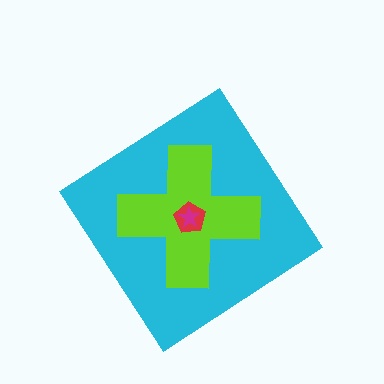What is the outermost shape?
The cyan diamond.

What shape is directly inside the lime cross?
The red pentagon.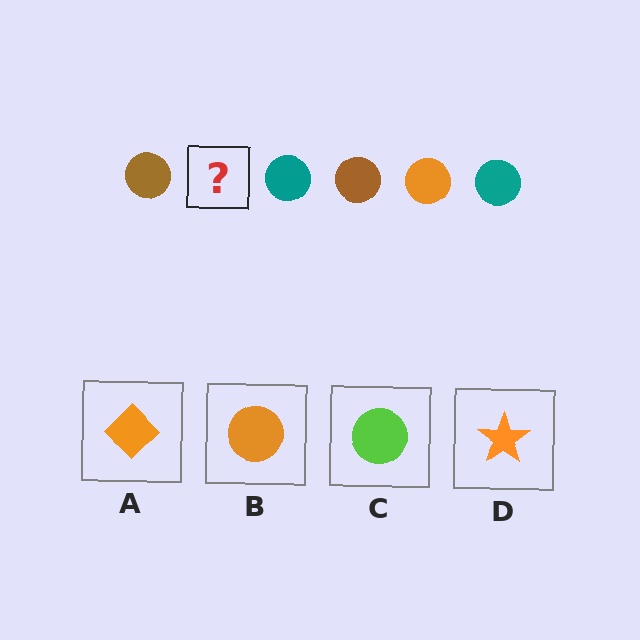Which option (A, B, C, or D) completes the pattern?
B.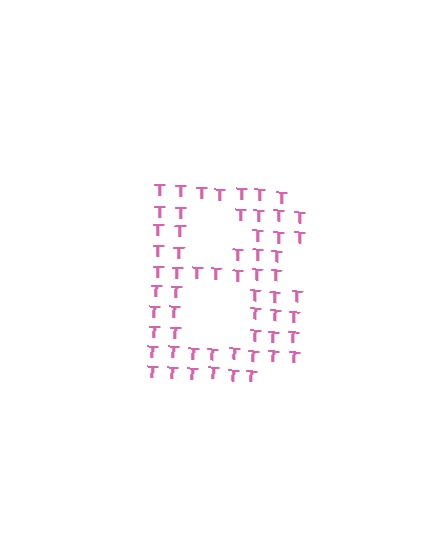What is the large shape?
The large shape is the letter B.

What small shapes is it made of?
It is made of small letter T's.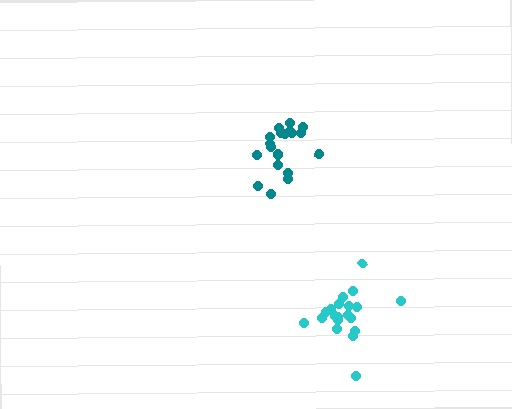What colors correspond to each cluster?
The clusters are colored: cyan, teal.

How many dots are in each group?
Group 1: 21 dots, Group 2: 20 dots (41 total).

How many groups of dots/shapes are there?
There are 2 groups.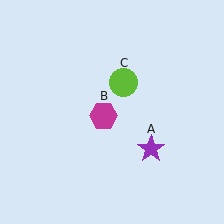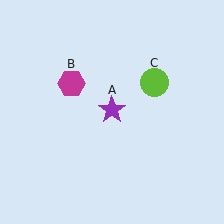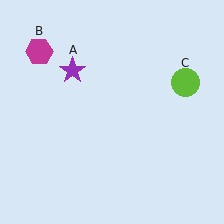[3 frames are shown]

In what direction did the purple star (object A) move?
The purple star (object A) moved up and to the left.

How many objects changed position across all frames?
3 objects changed position: purple star (object A), magenta hexagon (object B), lime circle (object C).